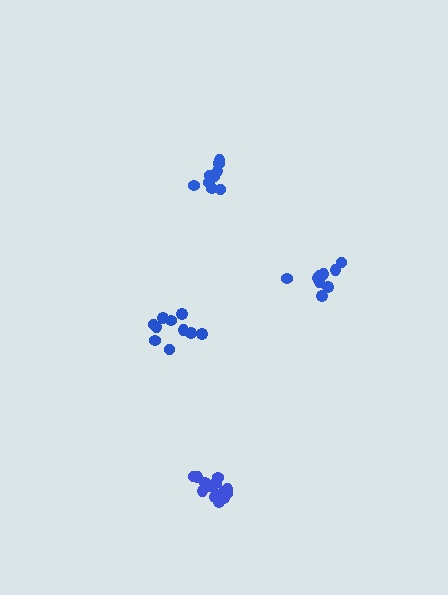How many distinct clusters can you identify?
There are 4 distinct clusters.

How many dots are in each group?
Group 1: 10 dots, Group 2: 9 dots, Group 3: 15 dots, Group 4: 9 dots (43 total).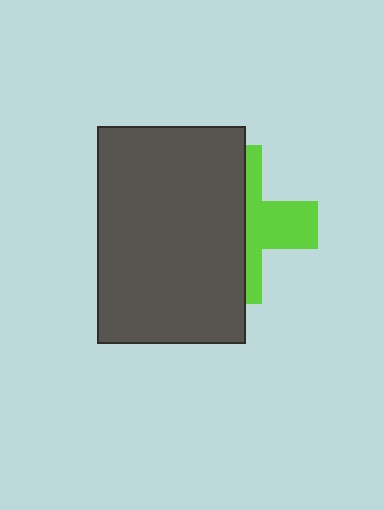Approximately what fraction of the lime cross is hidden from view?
Roughly 59% of the lime cross is hidden behind the dark gray rectangle.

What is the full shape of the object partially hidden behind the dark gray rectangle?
The partially hidden object is a lime cross.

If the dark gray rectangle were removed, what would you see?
You would see the complete lime cross.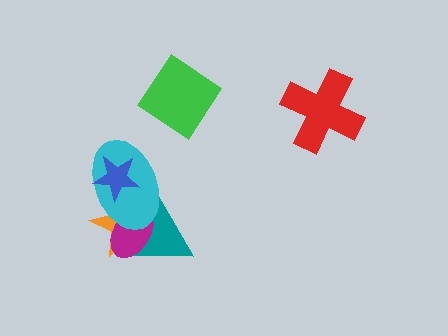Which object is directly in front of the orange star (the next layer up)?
The teal triangle is directly in front of the orange star.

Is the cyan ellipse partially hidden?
Yes, it is partially covered by another shape.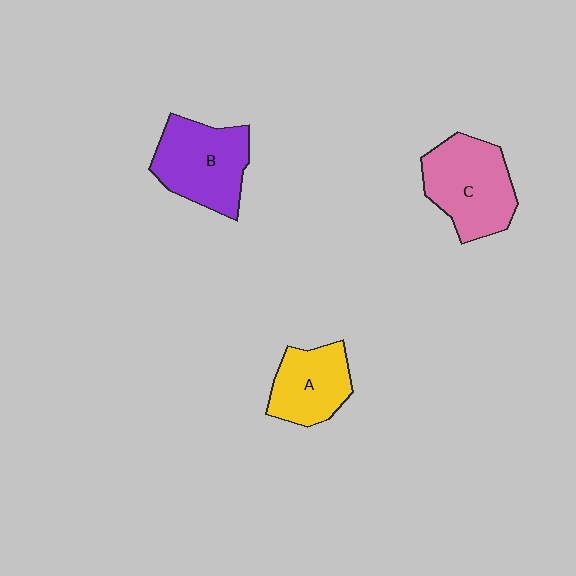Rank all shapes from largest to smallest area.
From largest to smallest: C (pink), B (purple), A (yellow).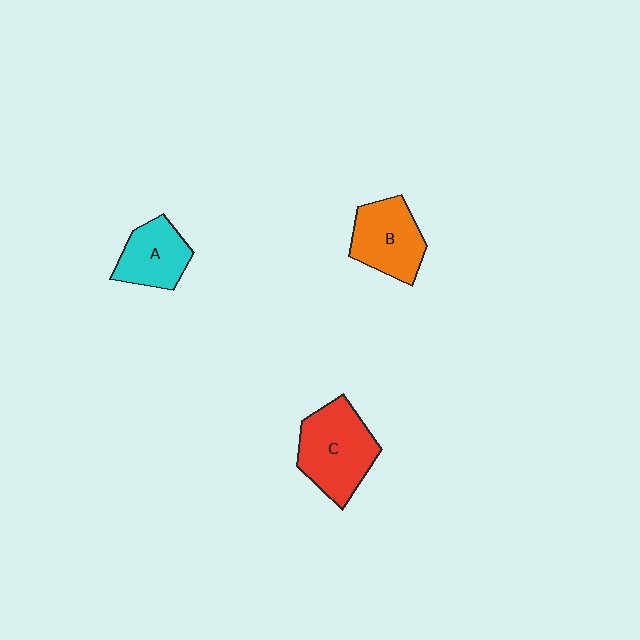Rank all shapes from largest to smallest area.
From largest to smallest: C (red), B (orange), A (cyan).